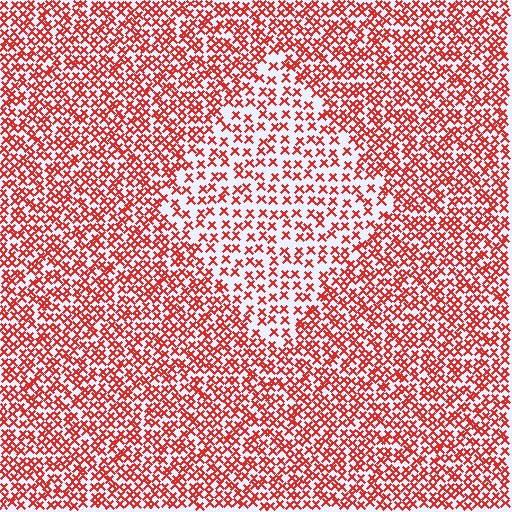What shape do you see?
I see a diamond.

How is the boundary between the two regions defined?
The boundary is defined by a change in element density (approximately 1.9x ratio). All elements are the same color, size, and shape.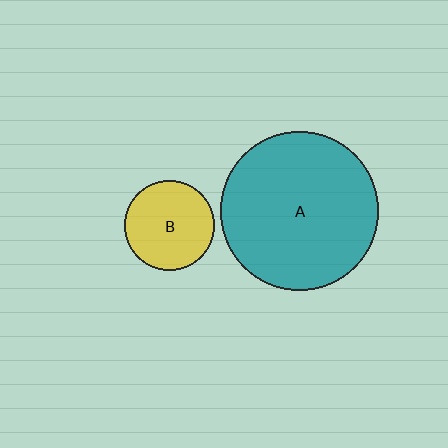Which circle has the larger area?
Circle A (teal).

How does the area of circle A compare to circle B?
Approximately 3.1 times.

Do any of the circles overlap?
No, none of the circles overlap.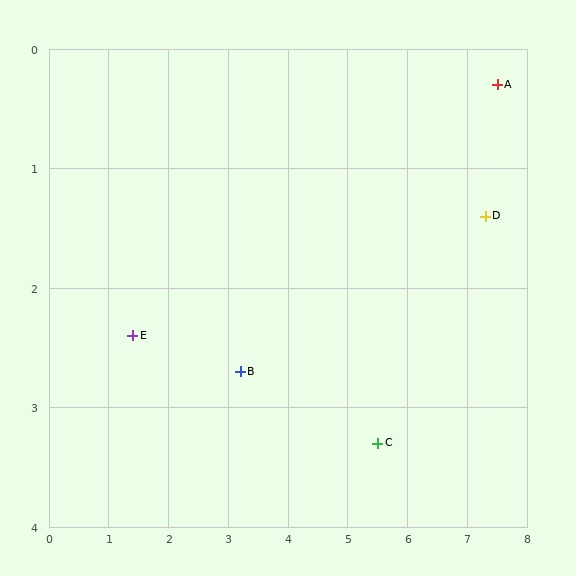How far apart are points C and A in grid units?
Points C and A are about 3.6 grid units apart.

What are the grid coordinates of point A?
Point A is at approximately (7.5, 0.3).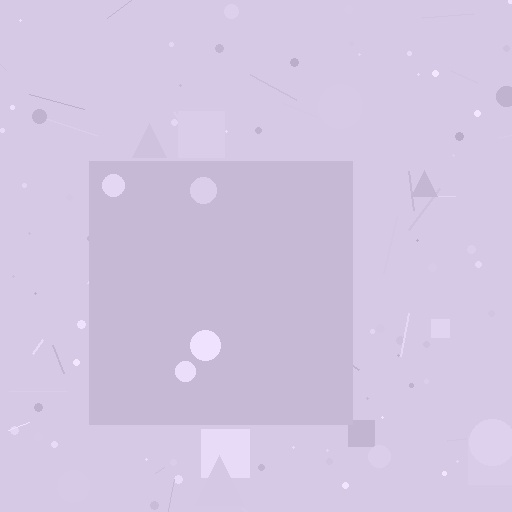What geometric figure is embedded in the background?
A square is embedded in the background.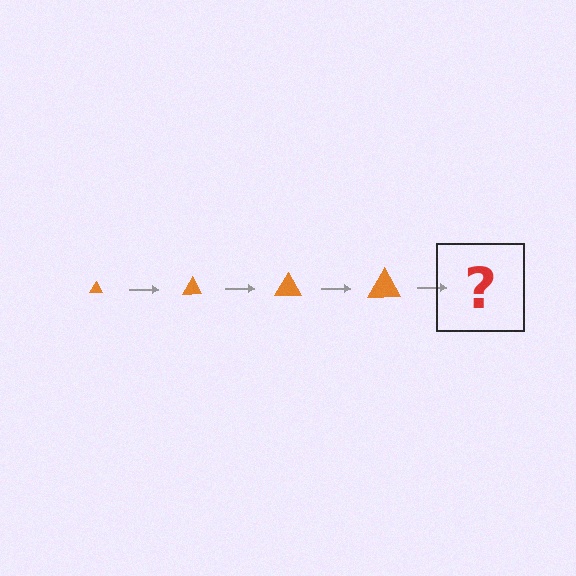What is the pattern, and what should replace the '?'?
The pattern is that the triangle gets progressively larger each step. The '?' should be an orange triangle, larger than the previous one.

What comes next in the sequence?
The next element should be an orange triangle, larger than the previous one.